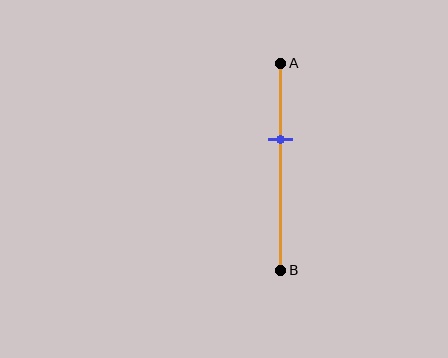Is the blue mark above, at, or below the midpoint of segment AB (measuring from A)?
The blue mark is above the midpoint of segment AB.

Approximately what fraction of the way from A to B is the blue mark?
The blue mark is approximately 35% of the way from A to B.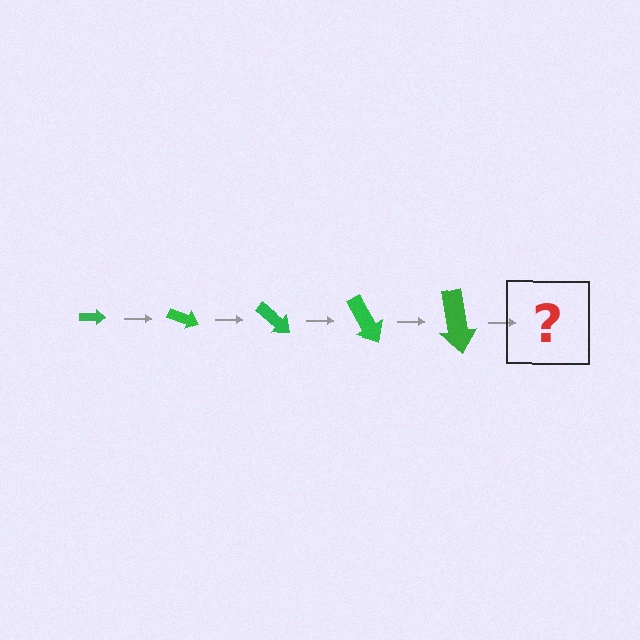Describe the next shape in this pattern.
It should be an arrow, larger than the previous one and rotated 100 degrees from the start.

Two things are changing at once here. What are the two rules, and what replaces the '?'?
The two rules are that the arrow grows larger each step and it rotates 20 degrees each step. The '?' should be an arrow, larger than the previous one and rotated 100 degrees from the start.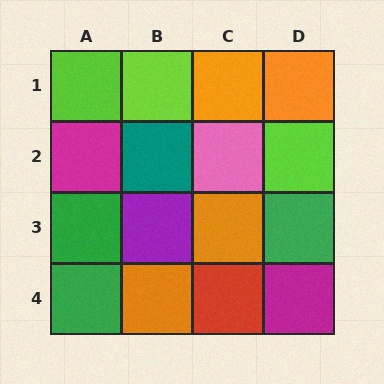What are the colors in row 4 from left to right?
Green, orange, red, magenta.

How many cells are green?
3 cells are green.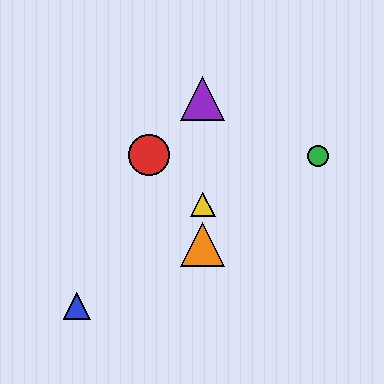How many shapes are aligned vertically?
3 shapes (the yellow triangle, the purple triangle, the orange triangle) are aligned vertically.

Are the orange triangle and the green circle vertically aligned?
No, the orange triangle is at x≈203 and the green circle is at x≈318.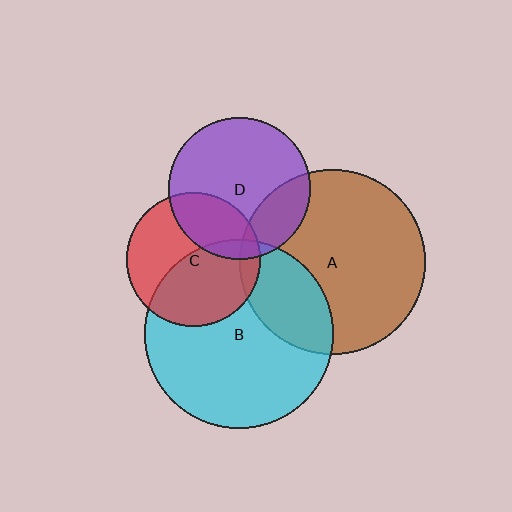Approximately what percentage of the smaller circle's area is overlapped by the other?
Approximately 25%.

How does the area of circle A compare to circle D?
Approximately 1.7 times.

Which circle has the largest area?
Circle B (cyan).